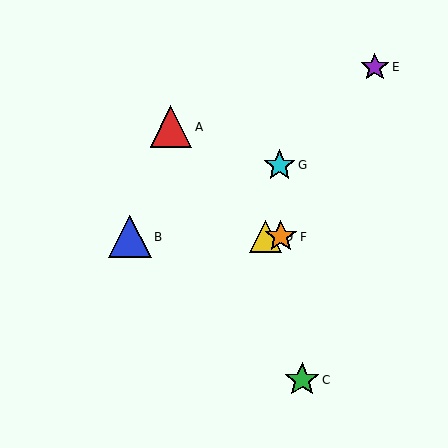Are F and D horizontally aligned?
Yes, both are at y≈237.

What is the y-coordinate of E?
Object E is at y≈67.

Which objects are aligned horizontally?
Objects B, D, F are aligned horizontally.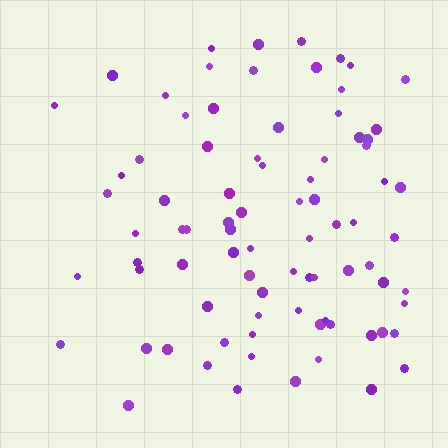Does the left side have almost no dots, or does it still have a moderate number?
Still a moderate number, just noticeably fewer than the right.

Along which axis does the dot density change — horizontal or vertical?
Horizontal.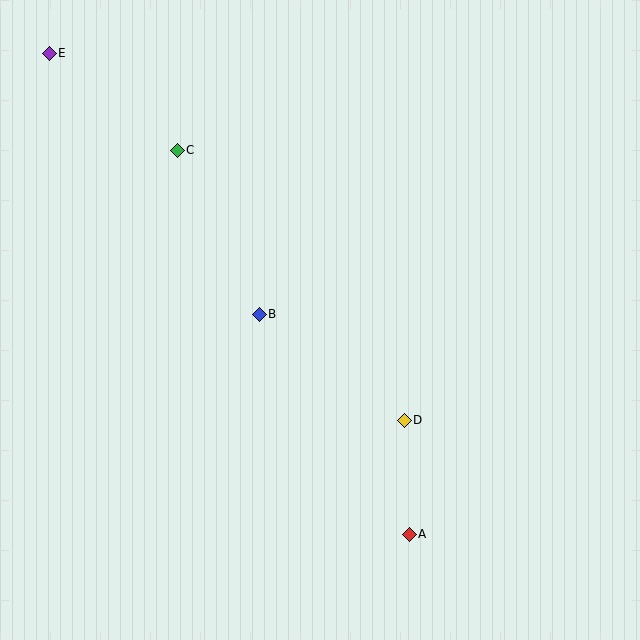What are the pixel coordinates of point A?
Point A is at (409, 534).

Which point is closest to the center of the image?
Point B at (259, 314) is closest to the center.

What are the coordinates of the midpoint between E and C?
The midpoint between E and C is at (113, 102).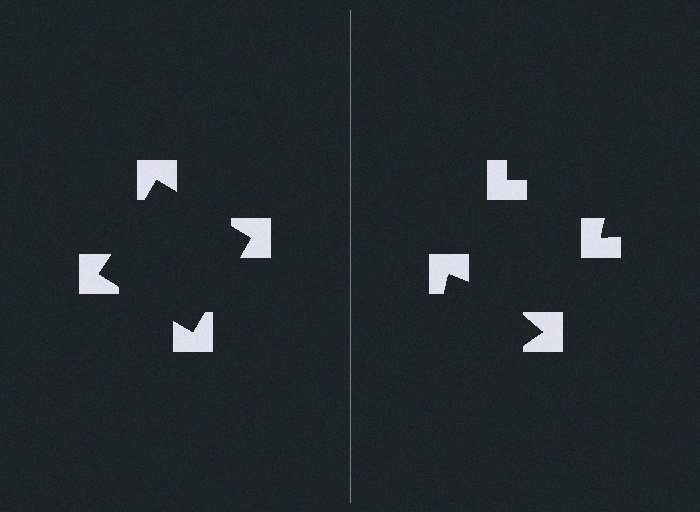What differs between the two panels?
The notched squares are positioned identically on both sides; only the wedge orientations differ. On the left they align to a square; on the right they are misaligned.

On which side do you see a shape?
An illusory square appears on the left side. On the right side the wedge cuts are rotated, so no coherent shape forms.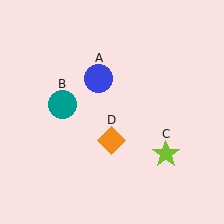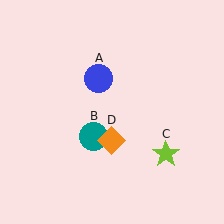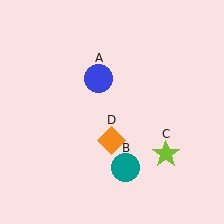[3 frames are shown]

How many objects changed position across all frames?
1 object changed position: teal circle (object B).